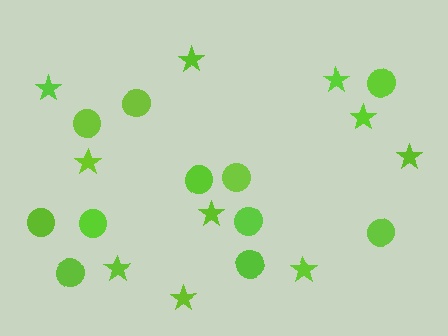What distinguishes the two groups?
There are 2 groups: one group of circles (11) and one group of stars (10).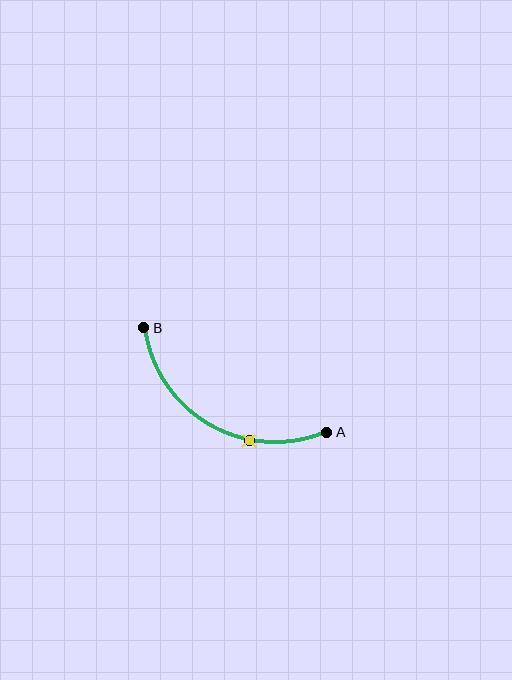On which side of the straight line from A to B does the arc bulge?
The arc bulges below the straight line connecting A and B.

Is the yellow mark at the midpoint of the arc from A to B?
No. The yellow mark lies on the arc but is closer to endpoint A. The arc midpoint would be at the point on the curve equidistant along the arc from both A and B.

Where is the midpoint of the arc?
The arc midpoint is the point on the curve farthest from the straight line joining A and B. It sits below that line.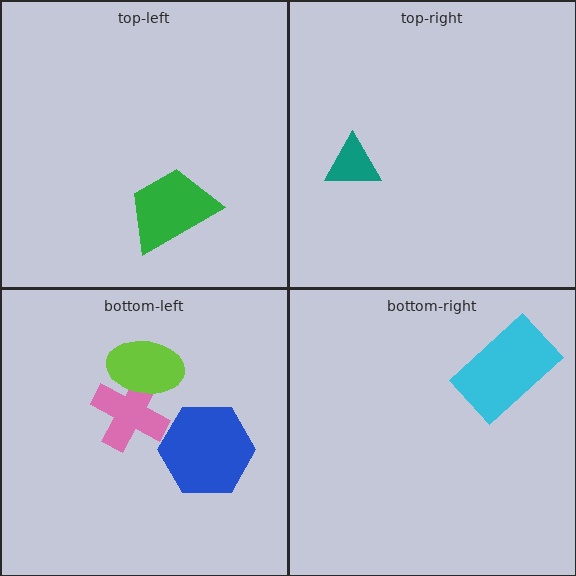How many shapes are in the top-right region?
1.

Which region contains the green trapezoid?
The top-left region.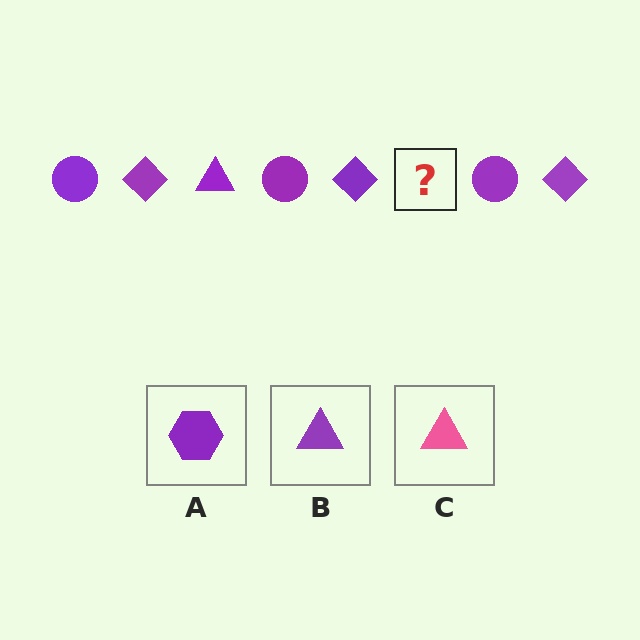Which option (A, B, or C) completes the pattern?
B.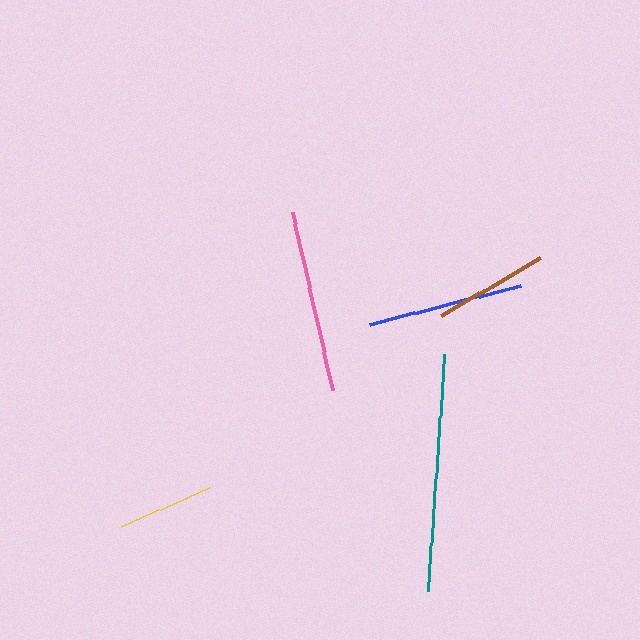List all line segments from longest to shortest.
From longest to shortest: teal, pink, blue, brown, yellow.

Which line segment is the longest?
The teal line is the longest at approximately 237 pixels.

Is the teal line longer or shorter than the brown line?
The teal line is longer than the brown line.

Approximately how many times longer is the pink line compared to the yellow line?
The pink line is approximately 1.9 times the length of the yellow line.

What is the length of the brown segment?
The brown segment is approximately 114 pixels long.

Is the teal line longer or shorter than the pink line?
The teal line is longer than the pink line.